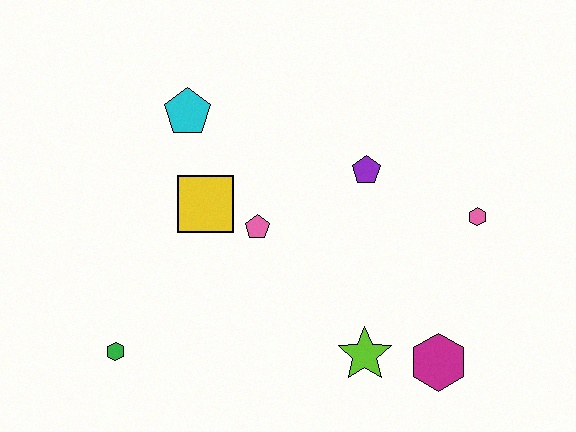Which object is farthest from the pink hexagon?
The green hexagon is farthest from the pink hexagon.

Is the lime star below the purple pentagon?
Yes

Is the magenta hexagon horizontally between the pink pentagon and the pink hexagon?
Yes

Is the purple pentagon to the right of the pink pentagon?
Yes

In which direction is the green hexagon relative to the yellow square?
The green hexagon is below the yellow square.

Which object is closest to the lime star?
The magenta hexagon is closest to the lime star.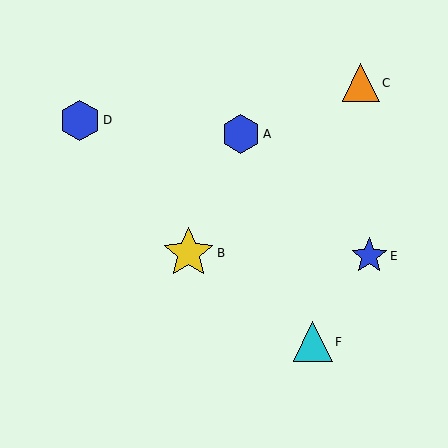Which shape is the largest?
The yellow star (labeled B) is the largest.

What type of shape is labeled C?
Shape C is an orange triangle.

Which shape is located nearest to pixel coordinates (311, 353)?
The cyan triangle (labeled F) at (313, 342) is nearest to that location.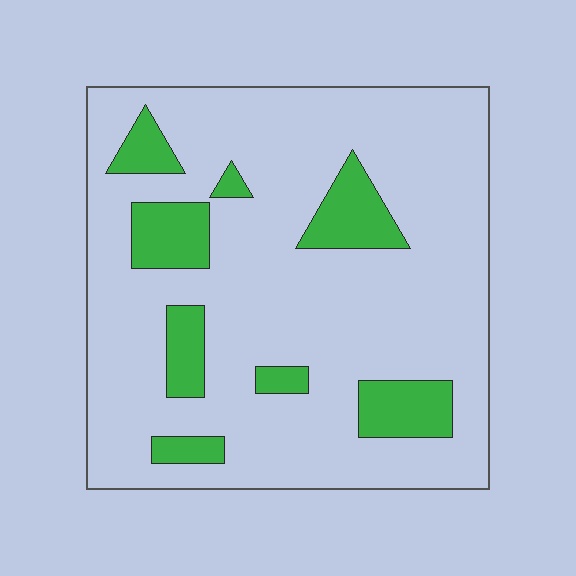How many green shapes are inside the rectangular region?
8.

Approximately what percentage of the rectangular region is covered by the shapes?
Approximately 15%.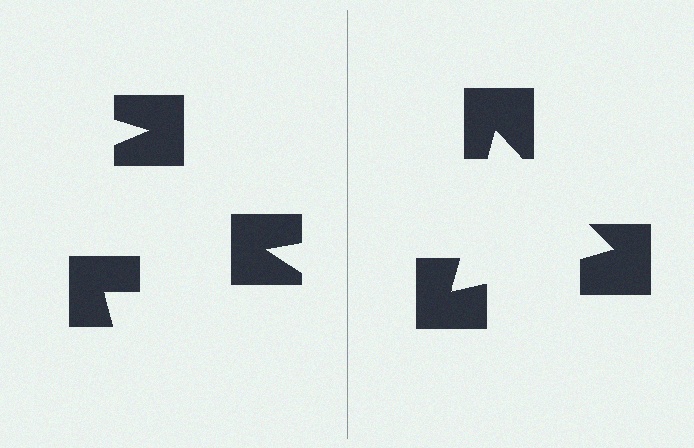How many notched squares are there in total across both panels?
6 — 3 on each side.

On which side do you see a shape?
An illusory triangle appears on the right side. On the left side the wedge cuts are rotated, so no coherent shape forms.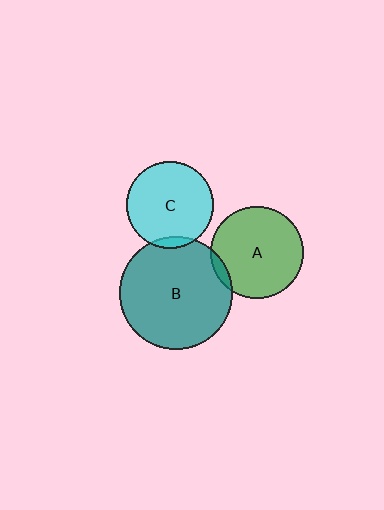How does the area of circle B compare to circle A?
Approximately 1.5 times.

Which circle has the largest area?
Circle B (teal).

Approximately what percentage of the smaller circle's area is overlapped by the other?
Approximately 5%.